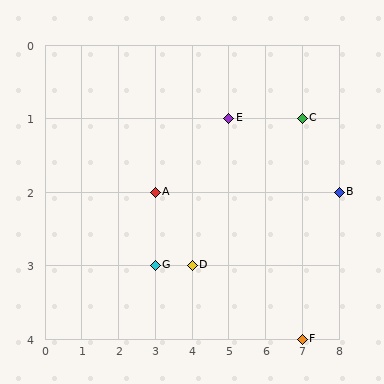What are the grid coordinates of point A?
Point A is at grid coordinates (3, 2).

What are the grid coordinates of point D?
Point D is at grid coordinates (4, 3).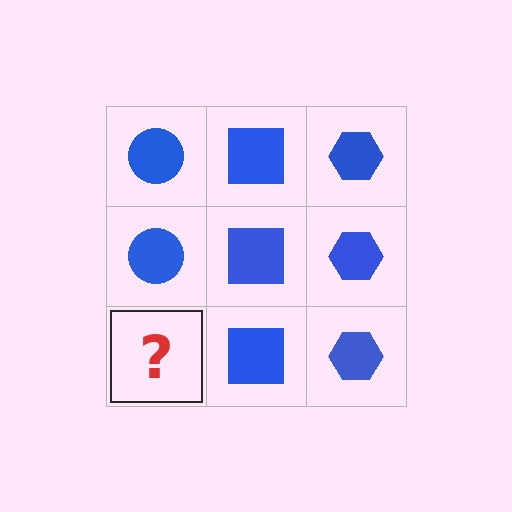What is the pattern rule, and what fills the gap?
The rule is that each column has a consistent shape. The gap should be filled with a blue circle.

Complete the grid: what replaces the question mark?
The question mark should be replaced with a blue circle.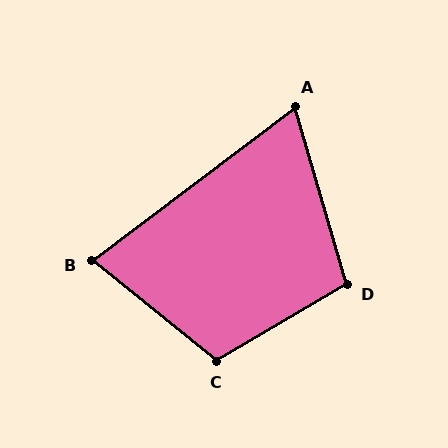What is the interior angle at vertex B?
Approximately 76 degrees (acute).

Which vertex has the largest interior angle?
C, at approximately 111 degrees.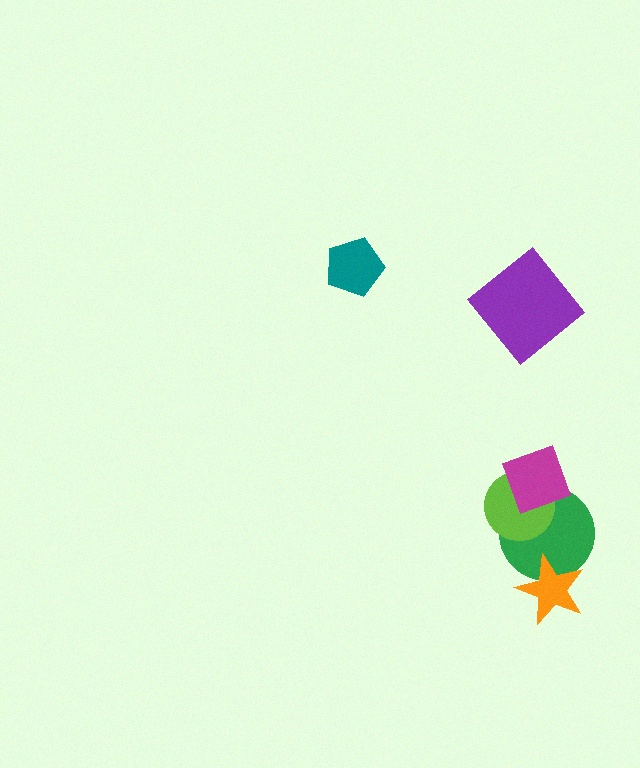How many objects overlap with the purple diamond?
0 objects overlap with the purple diamond.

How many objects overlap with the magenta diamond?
2 objects overlap with the magenta diamond.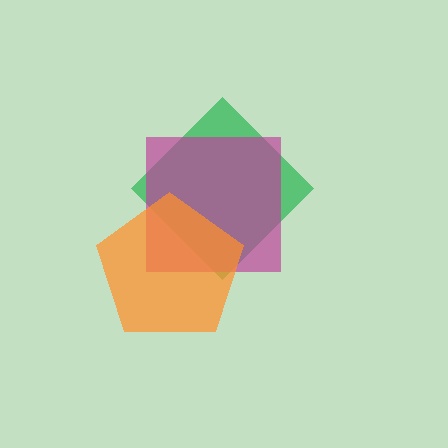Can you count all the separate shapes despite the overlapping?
Yes, there are 3 separate shapes.